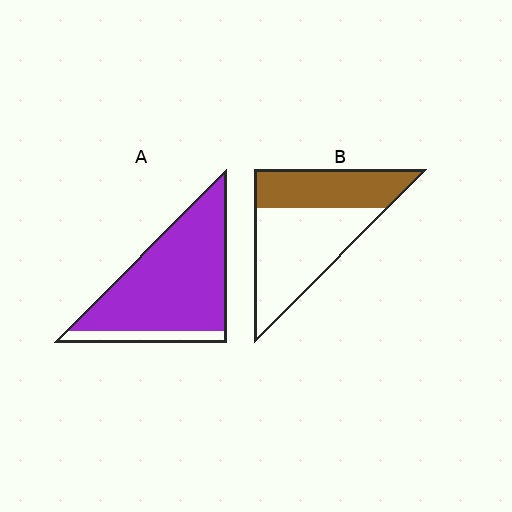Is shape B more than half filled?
No.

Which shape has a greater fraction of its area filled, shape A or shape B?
Shape A.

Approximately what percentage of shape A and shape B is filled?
A is approximately 85% and B is approximately 40%.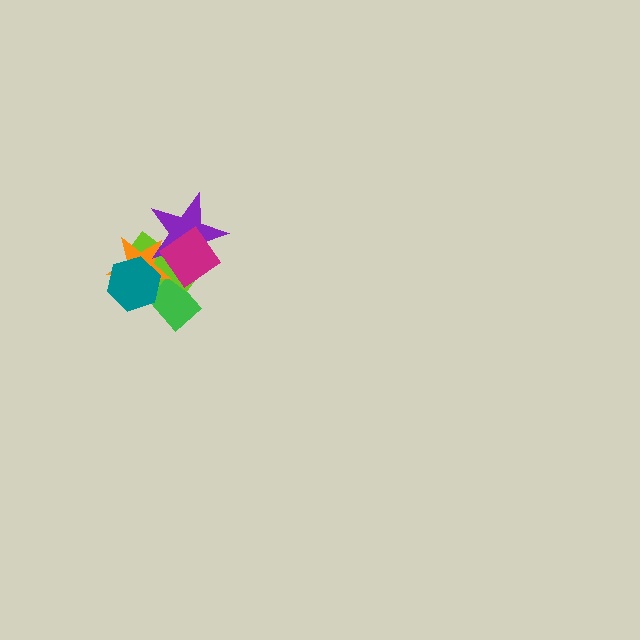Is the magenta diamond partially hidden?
No, no other shape covers it.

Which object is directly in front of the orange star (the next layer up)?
The teal hexagon is directly in front of the orange star.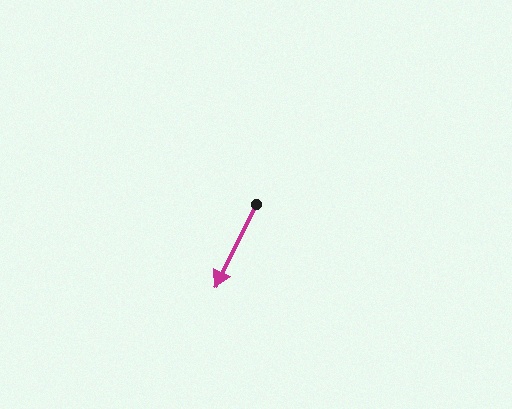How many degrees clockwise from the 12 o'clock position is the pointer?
Approximately 207 degrees.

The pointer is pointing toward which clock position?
Roughly 7 o'clock.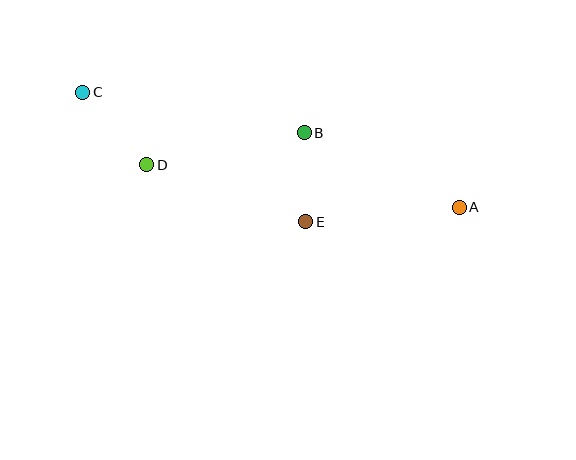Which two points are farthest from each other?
Points A and C are farthest from each other.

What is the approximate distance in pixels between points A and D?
The distance between A and D is approximately 316 pixels.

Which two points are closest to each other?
Points B and E are closest to each other.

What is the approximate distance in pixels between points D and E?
The distance between D and E is approximately 169 pixels.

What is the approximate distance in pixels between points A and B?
The distance between A and B is approximately 172 pixels.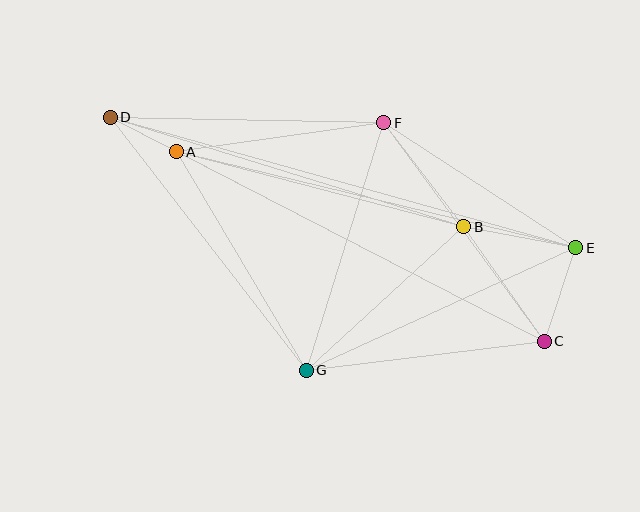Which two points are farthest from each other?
Points C and D are farthest from each other.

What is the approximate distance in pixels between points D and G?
The distance between D and G is approximately 320 pixels.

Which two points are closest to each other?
Points A and D are closest to each other.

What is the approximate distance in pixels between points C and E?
The distance between C and E is approximately 98 pixels.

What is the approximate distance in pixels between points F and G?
The distance between F and G is approximately 259 pixels.